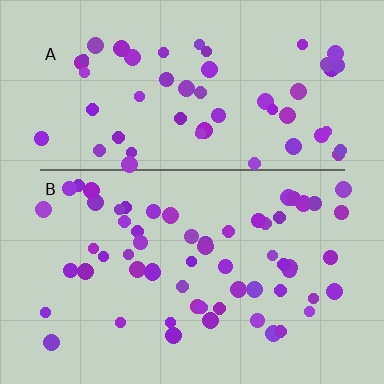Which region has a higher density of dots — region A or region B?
B (the bottom).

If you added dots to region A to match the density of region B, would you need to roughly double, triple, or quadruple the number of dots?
Approximately double.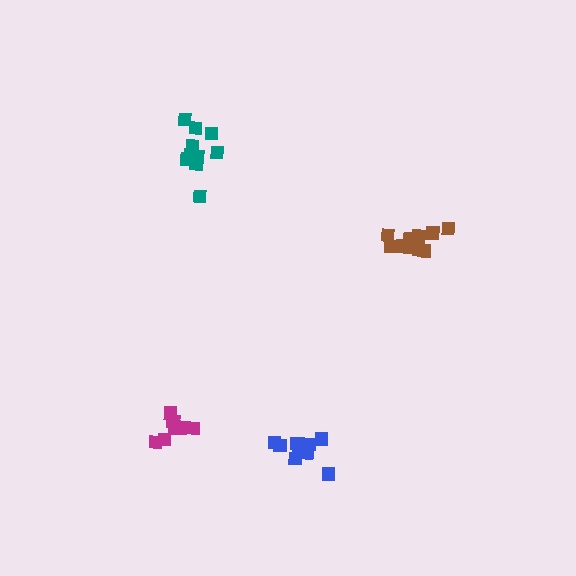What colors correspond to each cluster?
The clusters are colored: brown, magenta, blue, teal.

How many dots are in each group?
Group 1: 11 dots, Group 2: 8 dots, Group 3: 9 dots, Group 4: 11 dots (39 total).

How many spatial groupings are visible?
There are 4 spatial groupings.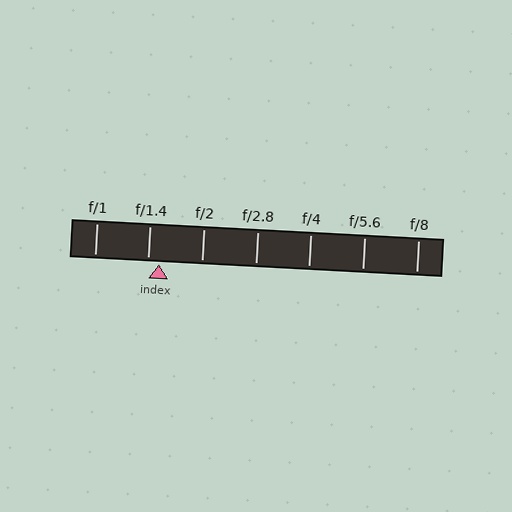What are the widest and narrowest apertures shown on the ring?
The widest aperture shown is f/1 and the narrowest is f/8.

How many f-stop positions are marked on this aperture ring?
There are 7 f-stop positions marked.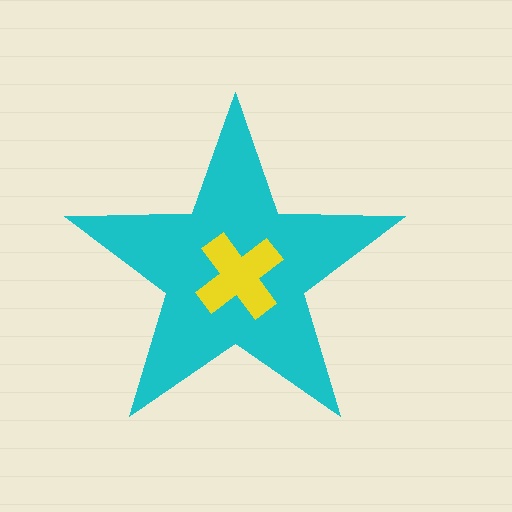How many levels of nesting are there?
2.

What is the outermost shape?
The cyan star.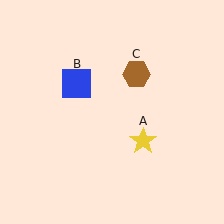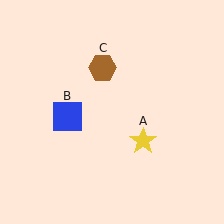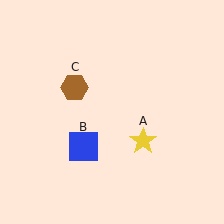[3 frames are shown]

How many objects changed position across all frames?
2 objects changed position: blue square (object B), brown hexagon (object C).